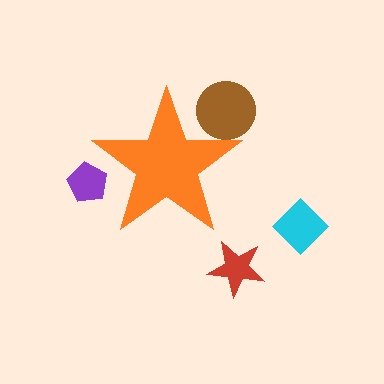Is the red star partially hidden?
No, the red star is fully visible.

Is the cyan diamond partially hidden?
No, the cyan diamond is fully visible.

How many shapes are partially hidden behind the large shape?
2 shapes are partially hidden.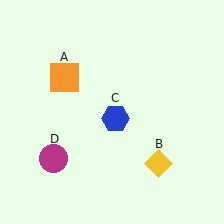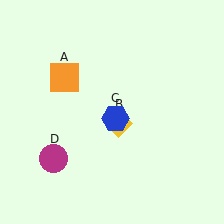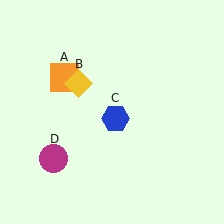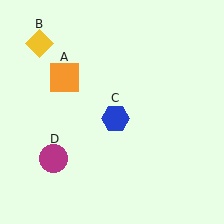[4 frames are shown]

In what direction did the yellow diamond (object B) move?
The yellow diamond (object B) moved up and to the left.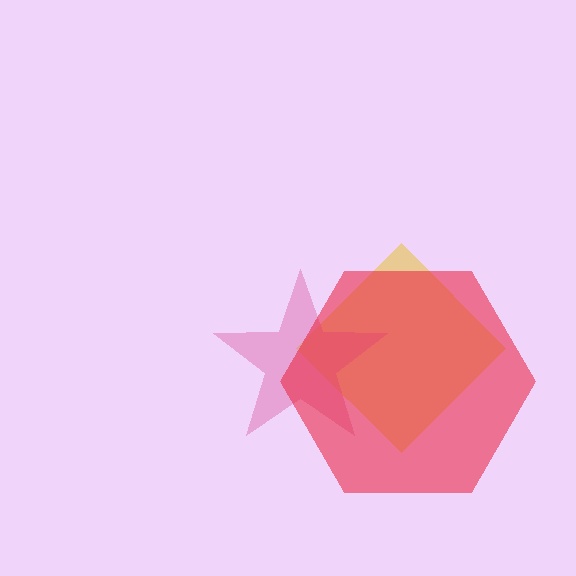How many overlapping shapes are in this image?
There are 3 overlapping shapes in the image.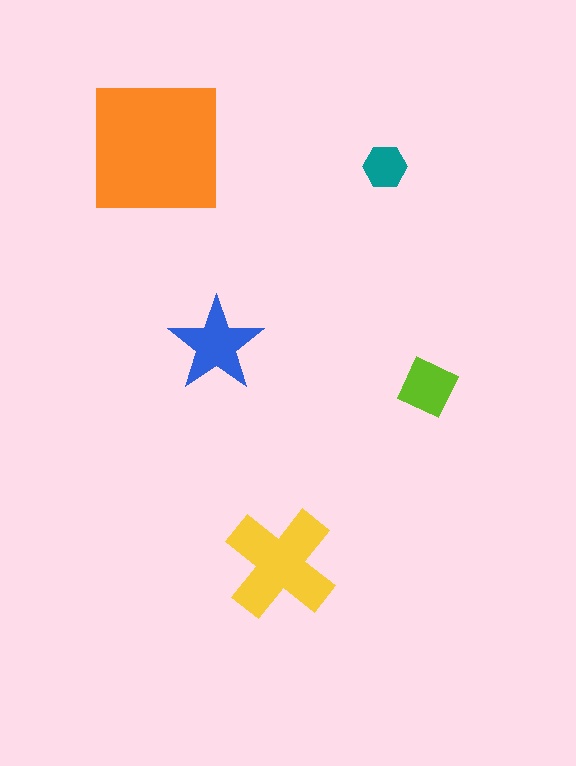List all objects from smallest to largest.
The teal hexagon, the lime diamond, the blue star, the yellow cross, the orange square.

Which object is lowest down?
The yellow cross is bottommost.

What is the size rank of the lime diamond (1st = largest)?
4th.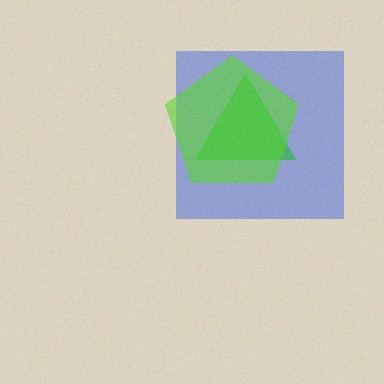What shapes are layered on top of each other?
The layered shapes are: a blue square, a green triangle, a lime pentagon.